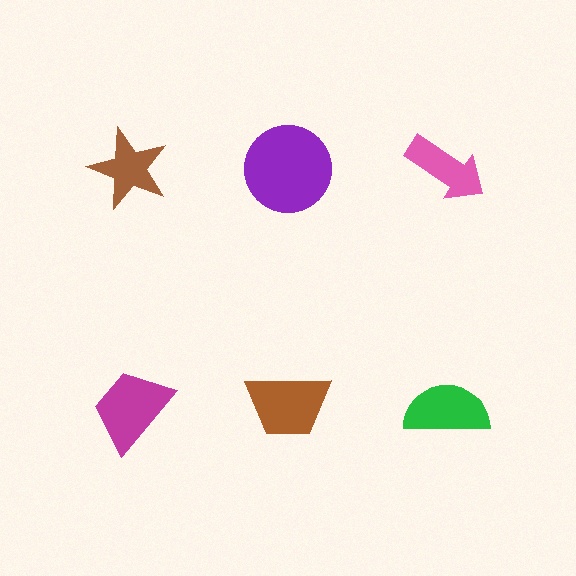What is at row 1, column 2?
A purple circle.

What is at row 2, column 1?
A magenta trapezoid.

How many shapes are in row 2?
3 shapes.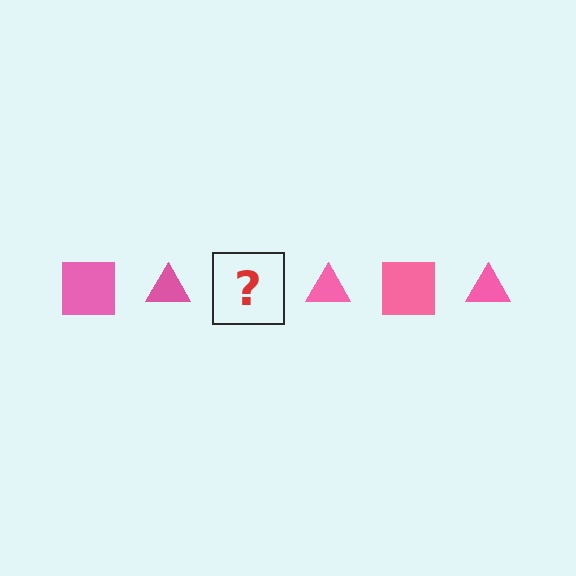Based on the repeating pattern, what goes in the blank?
The blank should be a pink square.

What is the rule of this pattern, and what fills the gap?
The rule is that the pattern cycles through square, triangle shapes in pink. The gap should be filled with a pink square.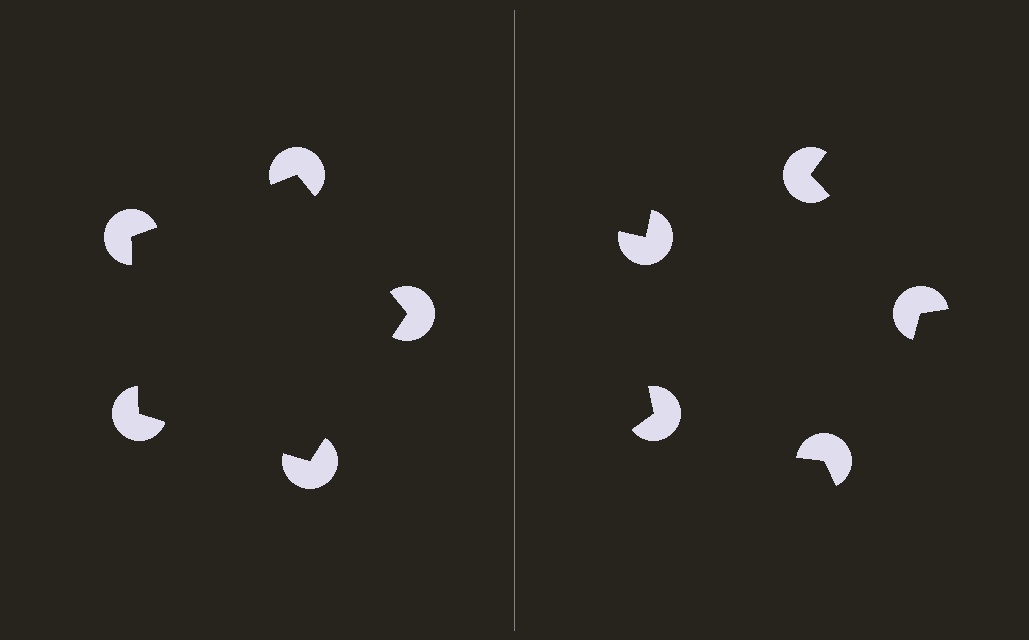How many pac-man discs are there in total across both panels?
10 — 5 on each side.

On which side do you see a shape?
An illusory pentagon appears on the left side. On the right side the wedge cuts are rotated, so no coherent shape forms.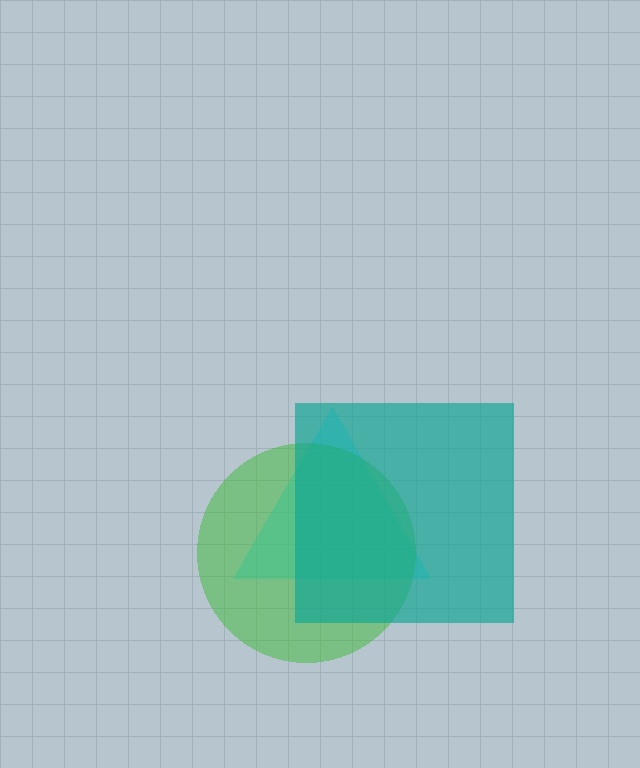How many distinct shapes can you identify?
There are 3 distinct shapes: a cyan triangle, a green circle, a teal square.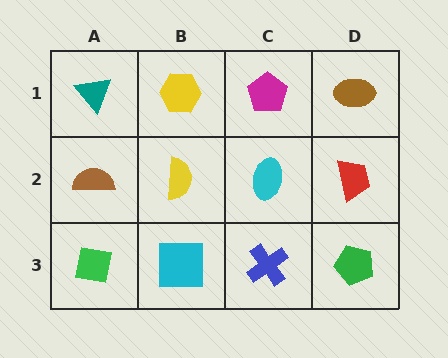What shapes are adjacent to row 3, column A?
A brown semicircle (row 2, column A), a cyan square (row 3, column B).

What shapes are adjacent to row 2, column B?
A yellow hexagon (row 1, column B), a cyan square (row 3, column B), a brown semicircle (row 2, column A), a cyan ellipse (row 2, column C).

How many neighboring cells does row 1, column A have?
2.